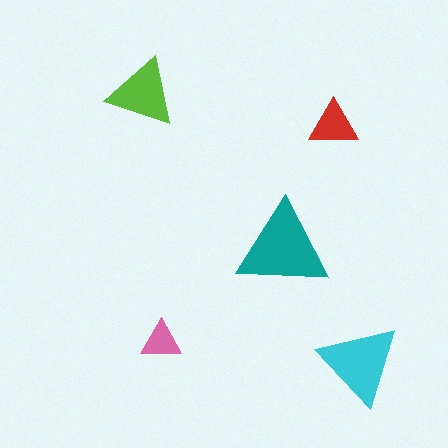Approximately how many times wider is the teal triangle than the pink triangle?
About 2.5 times wider.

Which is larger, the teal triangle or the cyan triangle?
The teal one.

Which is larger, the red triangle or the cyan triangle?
The cyan one.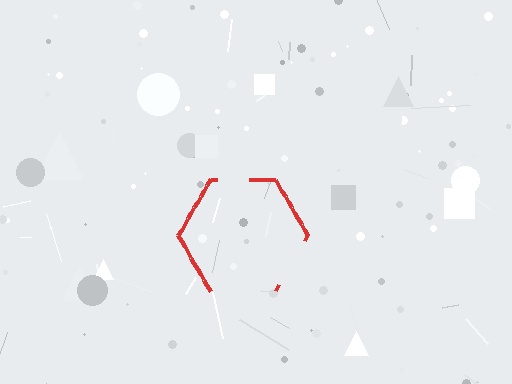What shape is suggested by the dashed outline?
The dashed outline suggests a hexagon.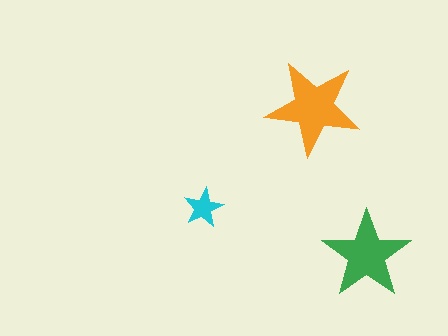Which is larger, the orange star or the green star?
The orange one.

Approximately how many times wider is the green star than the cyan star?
About 2 times wider.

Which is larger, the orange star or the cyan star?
The orange one.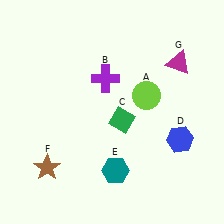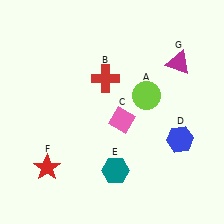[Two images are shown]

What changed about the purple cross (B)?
In Image 1, B is purple. In Image 2, it changed to red.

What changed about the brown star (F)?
In Image 1, F is brown. In Image 2, it changed to red.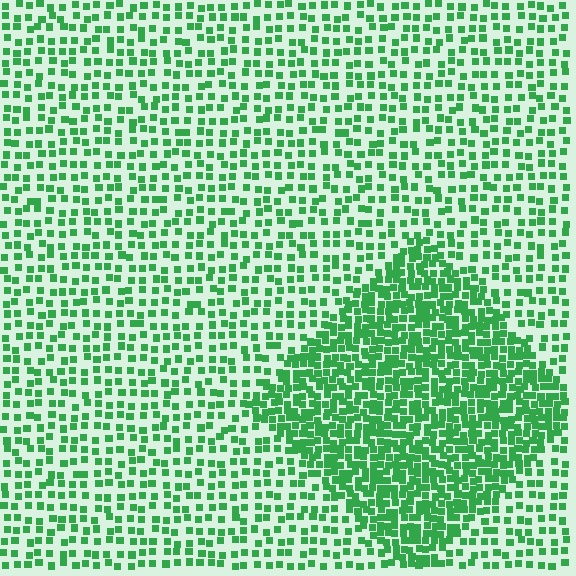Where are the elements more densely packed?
The elements are more densely packed inside the diamond boundary.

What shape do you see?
I see a diamond.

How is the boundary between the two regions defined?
The boundary is defined by a change in element density (approximately 2.2x ratio). All elements are the same color, size, and shape.